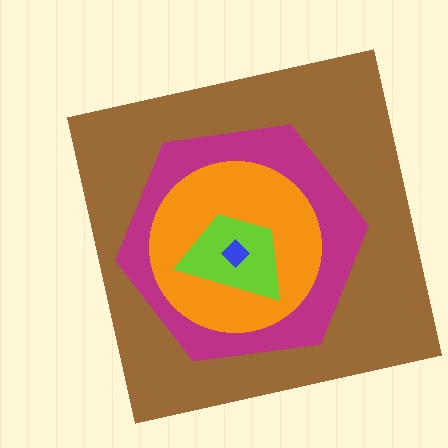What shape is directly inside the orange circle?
The lime trapezoid.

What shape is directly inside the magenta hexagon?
The orange circle.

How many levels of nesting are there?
5.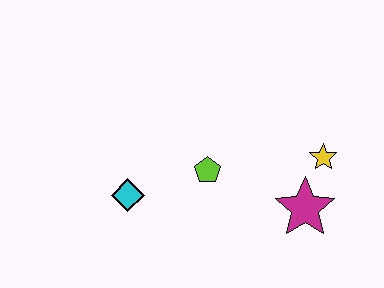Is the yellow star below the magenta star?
No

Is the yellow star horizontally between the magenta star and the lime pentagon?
No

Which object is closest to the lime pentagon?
The cyan diamond is closest to the lime pentagon.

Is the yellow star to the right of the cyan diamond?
Yes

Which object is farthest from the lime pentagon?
The yellow star is farthest from the lime pentagon.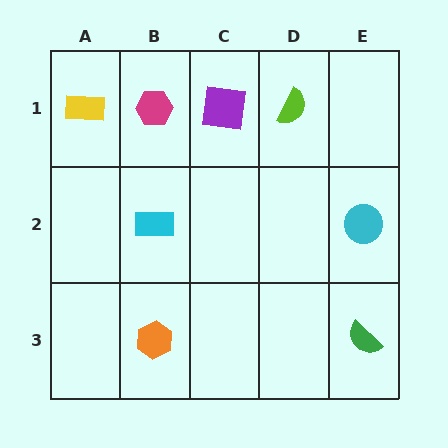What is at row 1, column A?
A yellow rectangle.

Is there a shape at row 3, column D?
No, that cell is empty.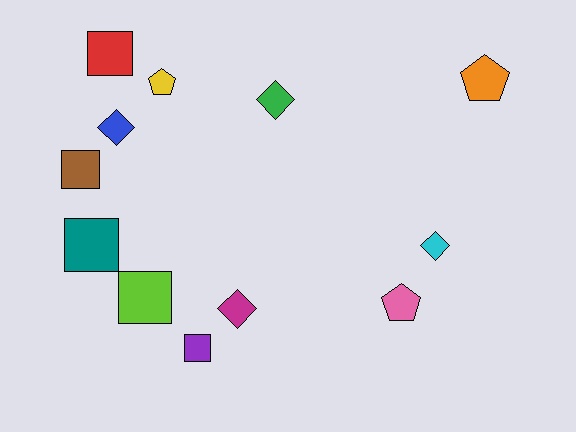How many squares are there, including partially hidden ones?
There are 5 squares.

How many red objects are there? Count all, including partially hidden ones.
There is 1 red object.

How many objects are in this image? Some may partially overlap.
There are 12 objects.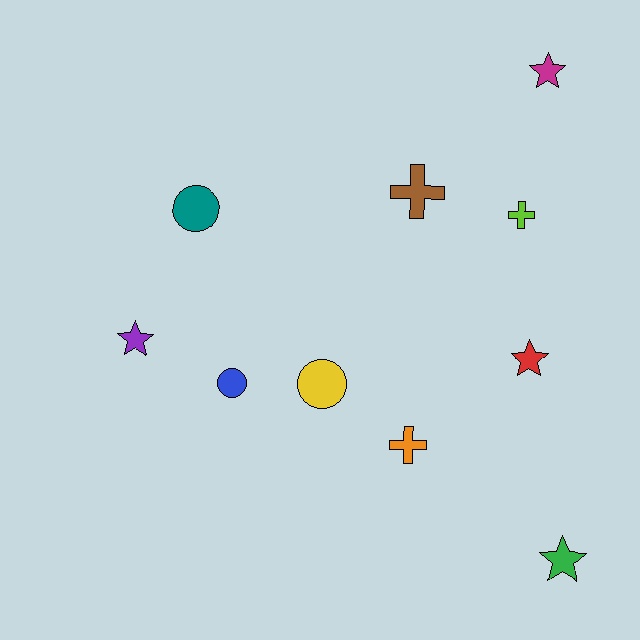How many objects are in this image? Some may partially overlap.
There are 10 objects.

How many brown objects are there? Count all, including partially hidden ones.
There is 1 brown object.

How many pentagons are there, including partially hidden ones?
There are no pentagons.